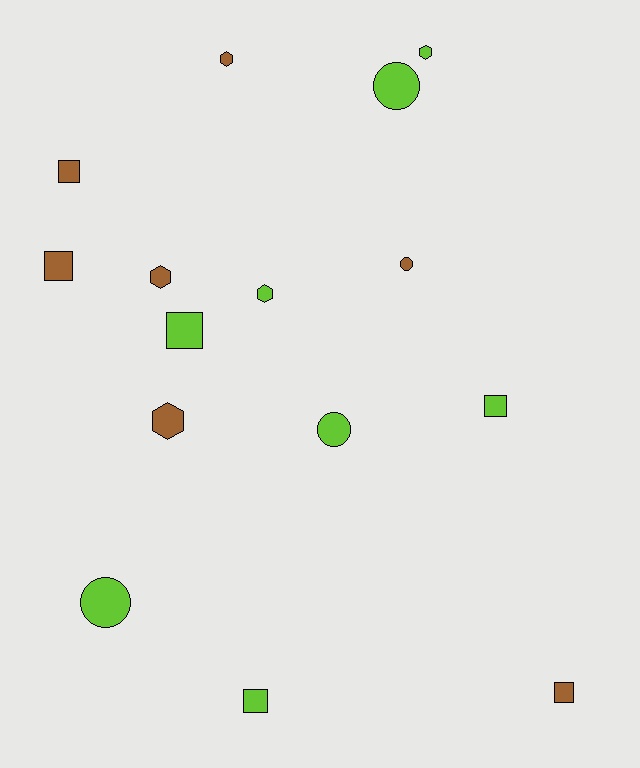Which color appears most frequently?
Lime, with 8 objects.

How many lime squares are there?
There are 3 lime squares.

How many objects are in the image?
There are 15 objects.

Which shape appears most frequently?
Square, with 6 objects.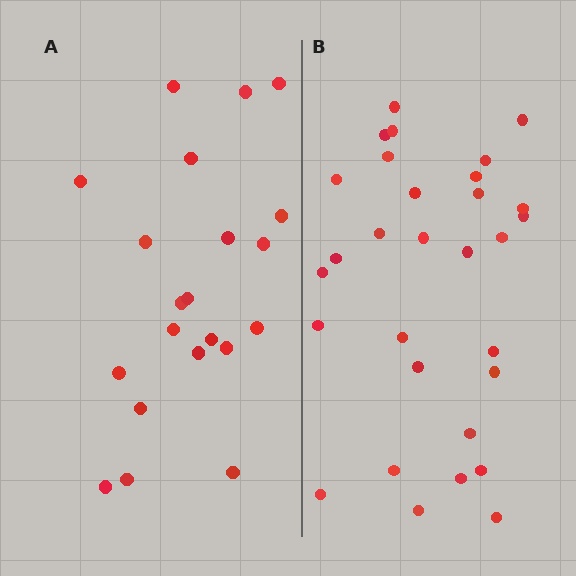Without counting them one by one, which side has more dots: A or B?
Region B (the right region) has more dots.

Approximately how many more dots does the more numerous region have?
Region B has roughly 8 or so more dots than region A.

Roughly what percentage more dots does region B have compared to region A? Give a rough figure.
About 45% more.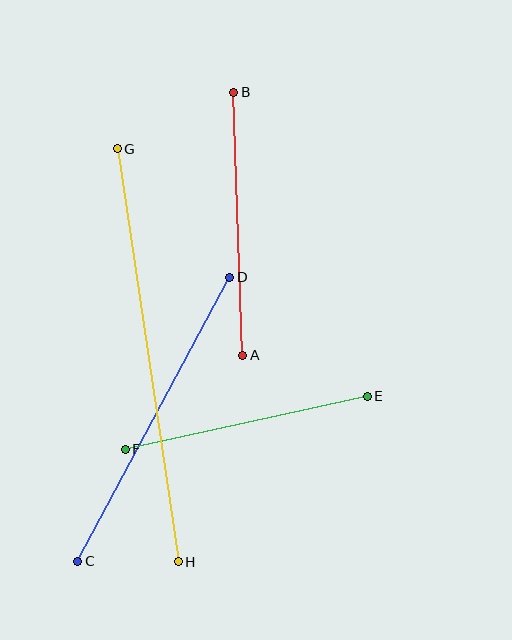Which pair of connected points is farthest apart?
Points G and H are farthest apart.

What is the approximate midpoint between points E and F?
The midpoint is at approximately (246, 423) pixels.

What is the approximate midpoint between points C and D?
The midpoint is at approximately (154, 419) pixels.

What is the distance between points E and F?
The distance is approximately 247 pixels.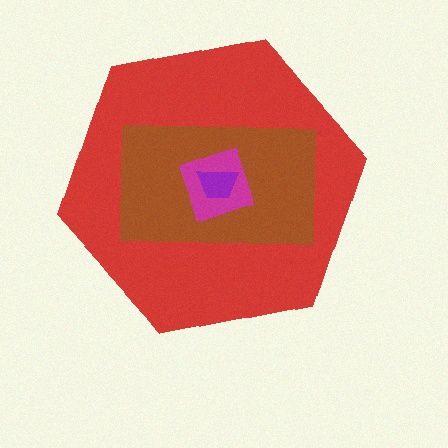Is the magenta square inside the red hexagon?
Yes.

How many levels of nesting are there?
4.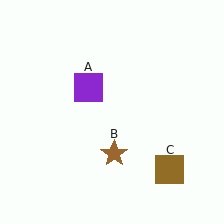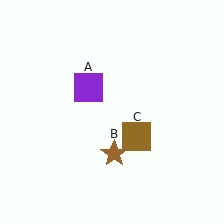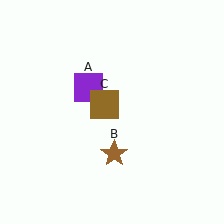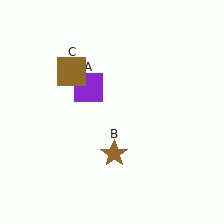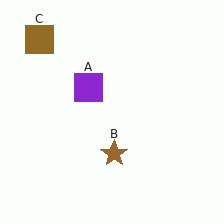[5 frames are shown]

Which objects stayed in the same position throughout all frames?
Purple square (object A) and brown star (object B) remained stationary.